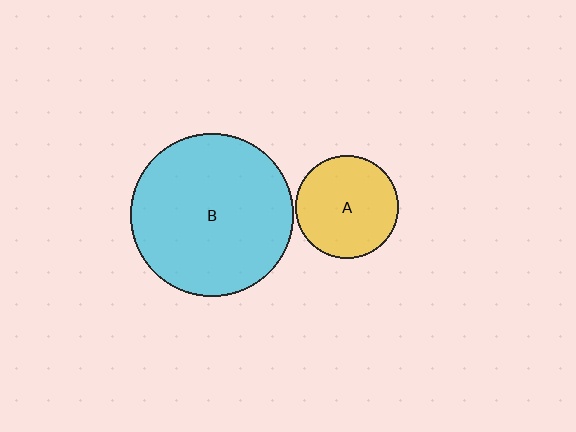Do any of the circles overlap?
No, none of the circles overlap.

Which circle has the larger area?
Circle B (cyan).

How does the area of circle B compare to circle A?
Approximately 2.5 times.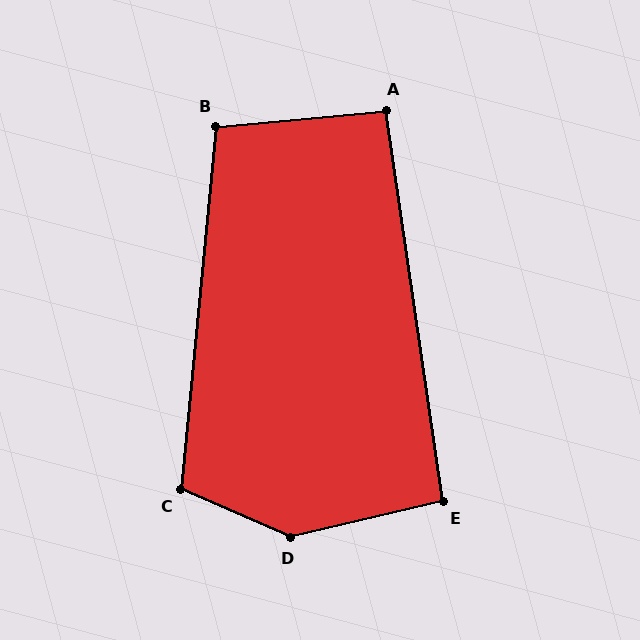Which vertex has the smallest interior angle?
A, at approximately 93 degrees.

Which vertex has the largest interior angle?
D, at approximately 143 degrees.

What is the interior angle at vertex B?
Approximately 101 degrees (obtuse).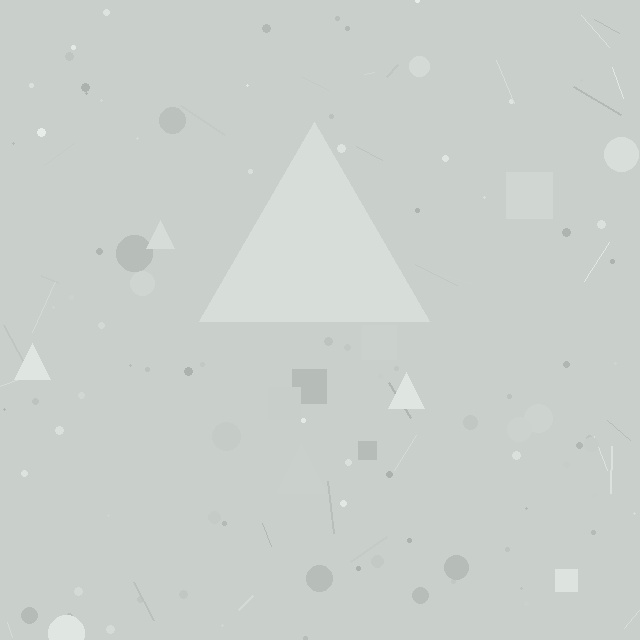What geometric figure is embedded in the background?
A triangle is embedded in the background.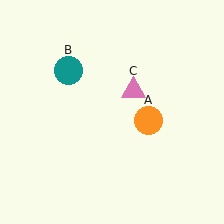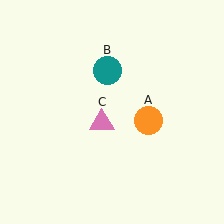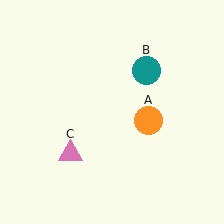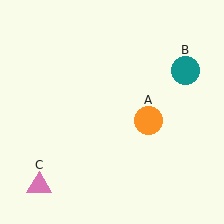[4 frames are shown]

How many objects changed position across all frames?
2 objects changed position: teal circle (object B), pink triangle (object C).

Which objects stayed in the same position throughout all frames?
Orange circle (object A) remained stationary.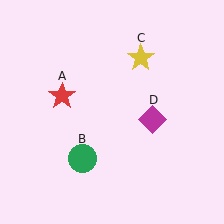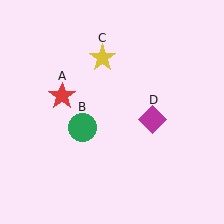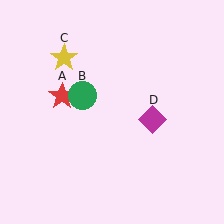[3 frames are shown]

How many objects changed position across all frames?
2 objects changed position: green circle (object B), yellow star (object C).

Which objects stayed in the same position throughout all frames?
Red star (object A) and magenta diamond (object D) remained stationary.